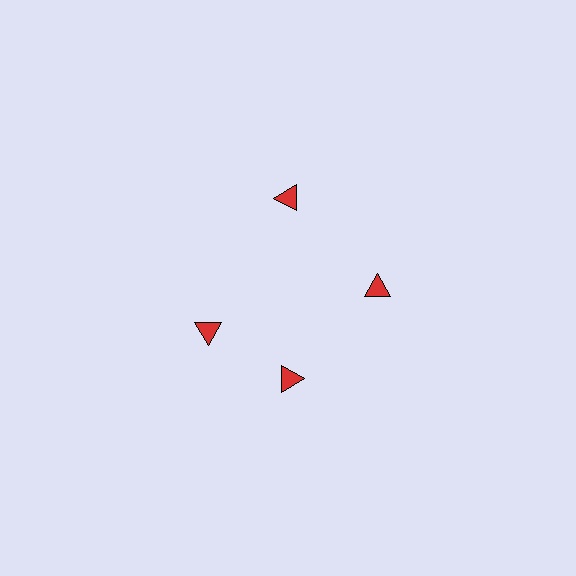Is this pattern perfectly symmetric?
No. The 4 red triangles are arranged in a ring, but one element near the 9 o'clock position is rotated out of alignment along the ring, breaking the 4-fold rotational symmetry.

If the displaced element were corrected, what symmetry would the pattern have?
It would have 4-fold rotational symmetry — the pattern would map onto itself every 90 degrees.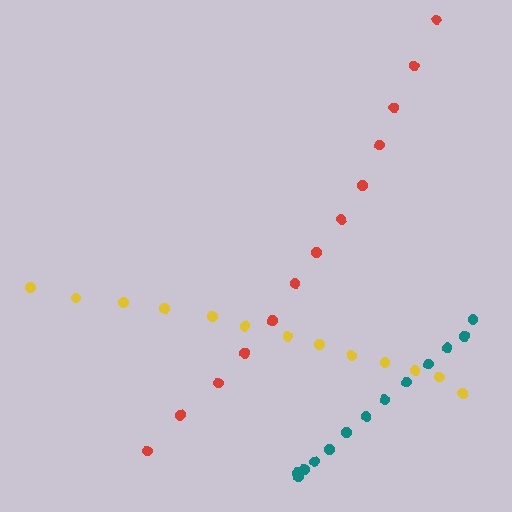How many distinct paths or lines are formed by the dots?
There are 3 distinct paths.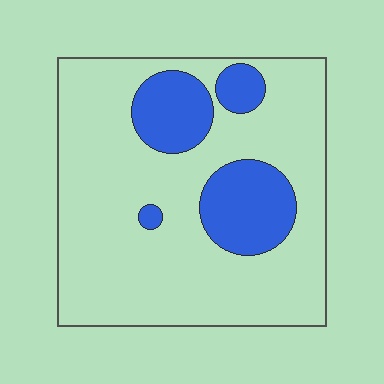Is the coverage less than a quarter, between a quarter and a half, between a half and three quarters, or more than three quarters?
Less than a quarter.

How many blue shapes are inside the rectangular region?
4.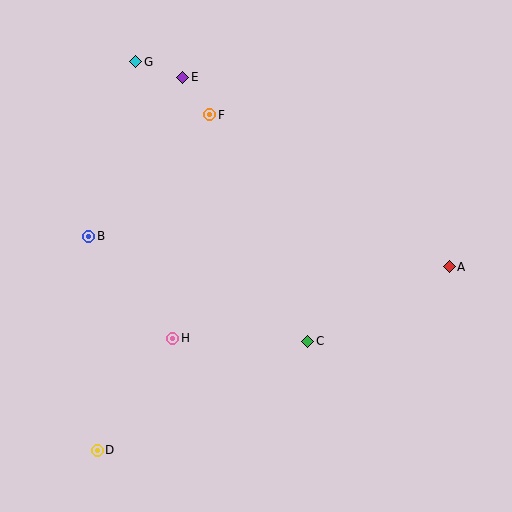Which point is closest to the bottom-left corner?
Point D is closest to the bottom-left corner.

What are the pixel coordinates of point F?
Point F is at (210, 115).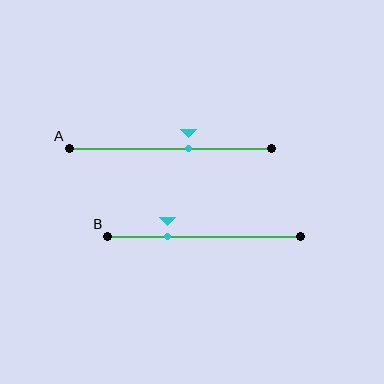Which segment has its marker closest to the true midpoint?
Segment A has its marker closest to the true midpoint.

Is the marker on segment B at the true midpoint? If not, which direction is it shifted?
No, the marker on segment B is shifted to the left by about 19% of the segment length.